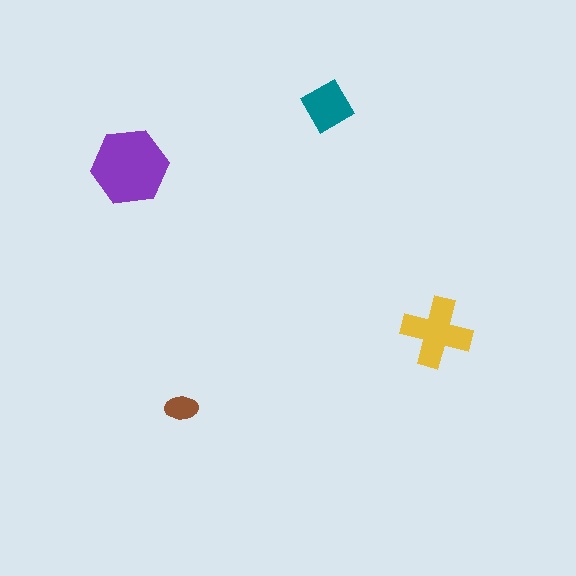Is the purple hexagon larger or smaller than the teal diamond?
Larger.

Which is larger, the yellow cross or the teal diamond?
The yellow cross.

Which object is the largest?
The purple hexagon.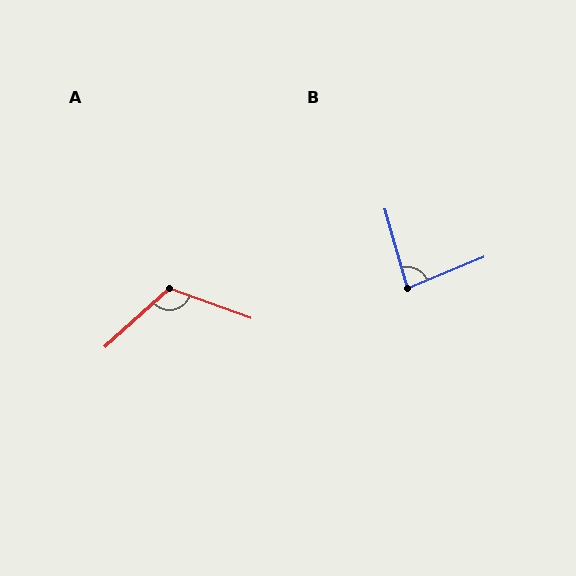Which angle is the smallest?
B, at approximately 84 degrees.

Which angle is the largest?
A, at approximately 117 degrees.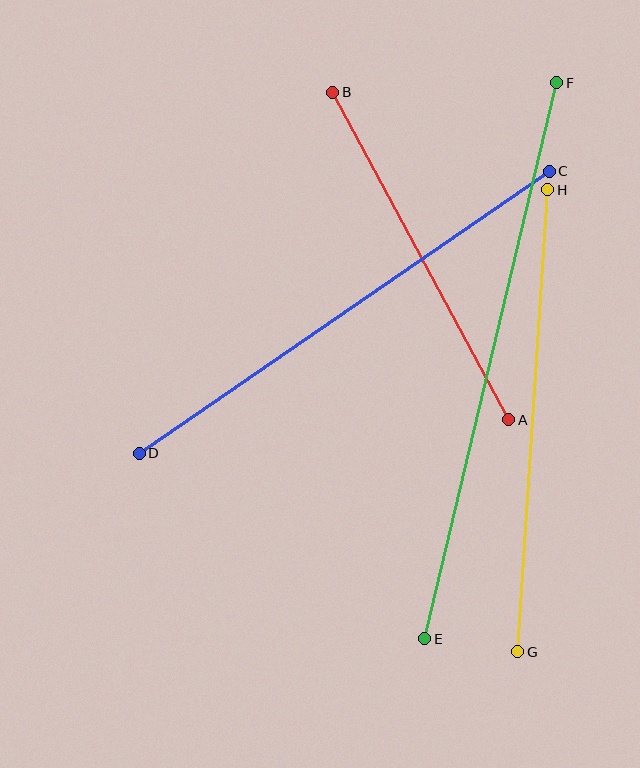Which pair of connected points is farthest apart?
Points E and F are farthest apart.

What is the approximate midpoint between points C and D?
The midpoint is at approximately (344, 312) pixels.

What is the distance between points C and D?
The distance is approximately 498 pixels.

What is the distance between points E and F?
The distance is approximately 571 pixels.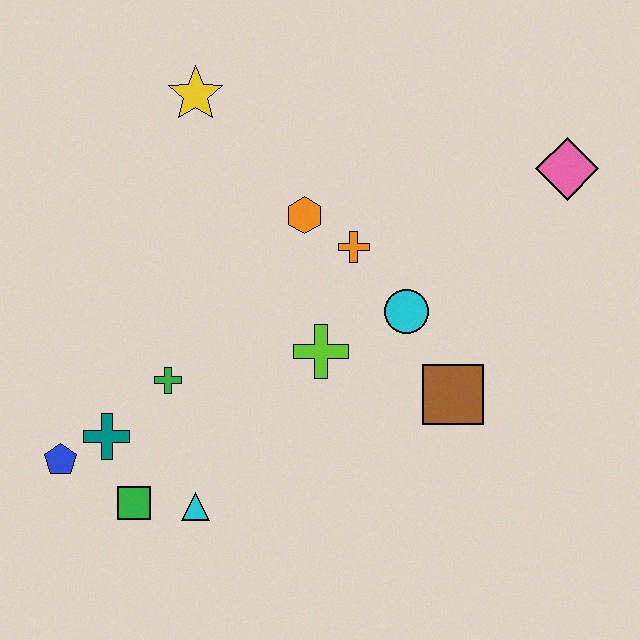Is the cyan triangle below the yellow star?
Yes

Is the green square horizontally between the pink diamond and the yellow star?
No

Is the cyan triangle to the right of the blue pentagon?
Yes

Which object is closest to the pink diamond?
The cyan circle is closest to the pink diamond.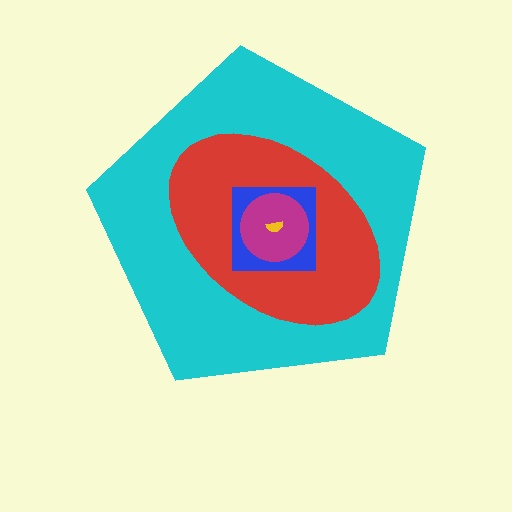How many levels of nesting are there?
5.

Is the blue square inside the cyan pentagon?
Yes.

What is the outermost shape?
The cyan pentagon.